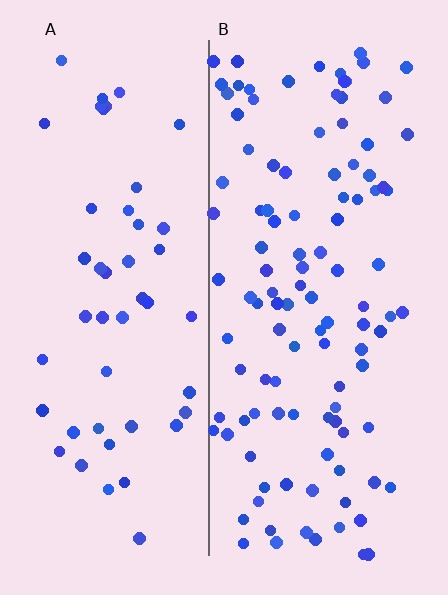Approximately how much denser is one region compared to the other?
Approximately 2.3× — region B over region A.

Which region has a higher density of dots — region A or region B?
B (the right).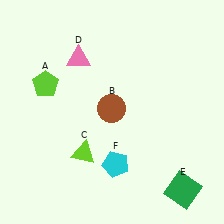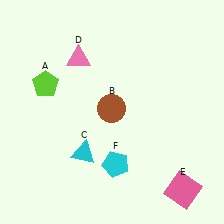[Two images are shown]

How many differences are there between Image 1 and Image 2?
There are 2 differences between the two images.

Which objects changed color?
C changed from lime to cyan. E changed from green to pink.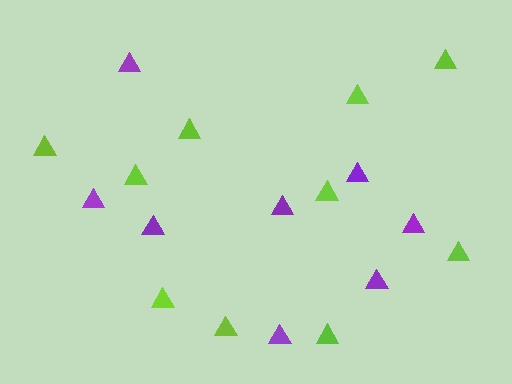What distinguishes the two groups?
There are 2 groups: one group of purple triangles (8) and one group of lime triangles (10).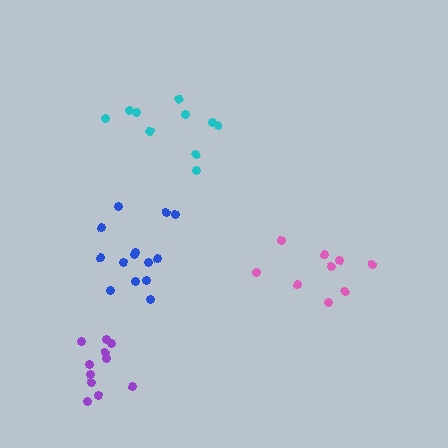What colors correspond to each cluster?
The clusters are colored: blue, pink, purple, cyan.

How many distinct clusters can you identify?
There are 4 distinct clusters.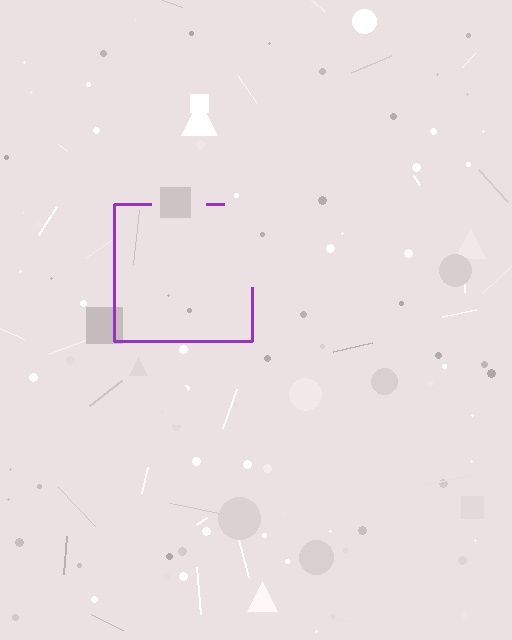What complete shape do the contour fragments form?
The contour fragments form a square.